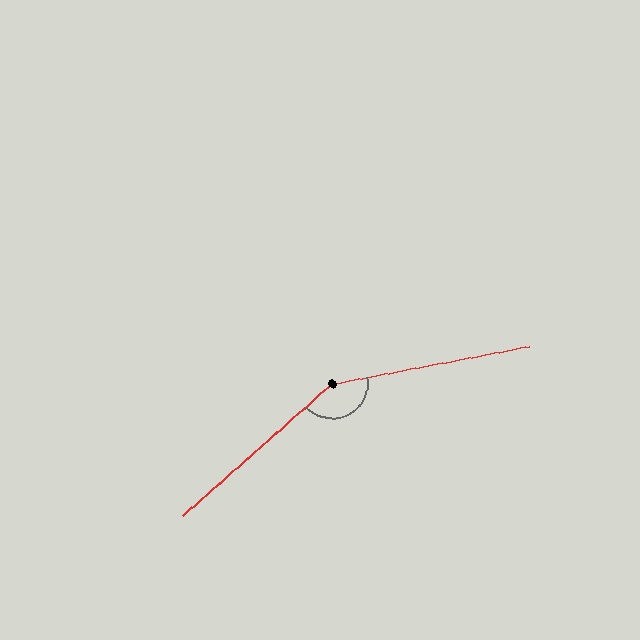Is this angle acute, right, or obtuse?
It is obtuse.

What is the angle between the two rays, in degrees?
Approximately 149 degrees.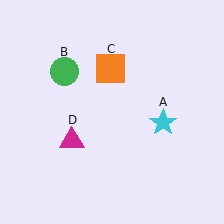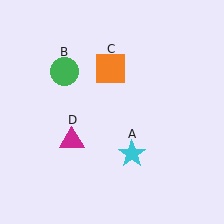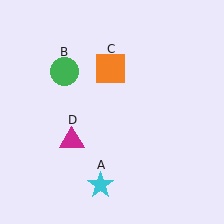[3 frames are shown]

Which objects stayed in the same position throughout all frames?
Green circle (object B) and orange square (object C) and magenta triangle (object D) remained stationary.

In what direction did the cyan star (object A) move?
The cyan star (object A) moved down and to the left.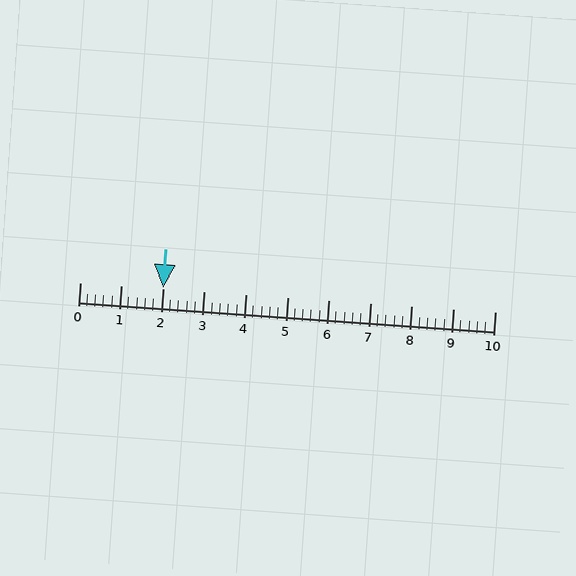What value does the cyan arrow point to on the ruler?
The cyan arrow points to approximately 2.0.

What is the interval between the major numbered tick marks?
The major tick marks are spaced 1 units apart.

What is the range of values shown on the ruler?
The ruler shows values from 0 to 10.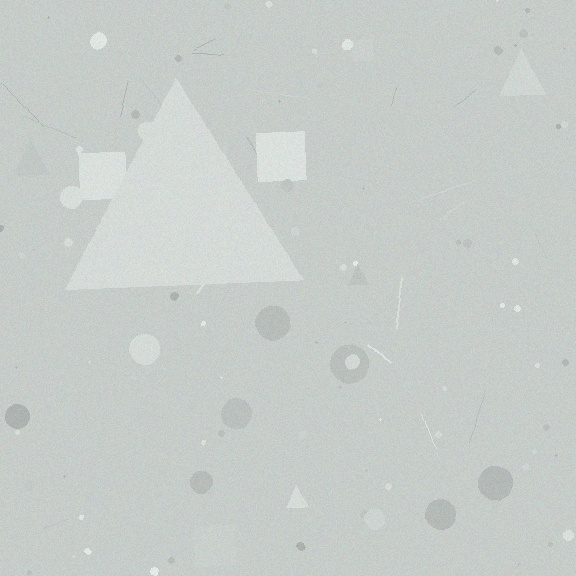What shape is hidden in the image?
A triangle is hidden in the image.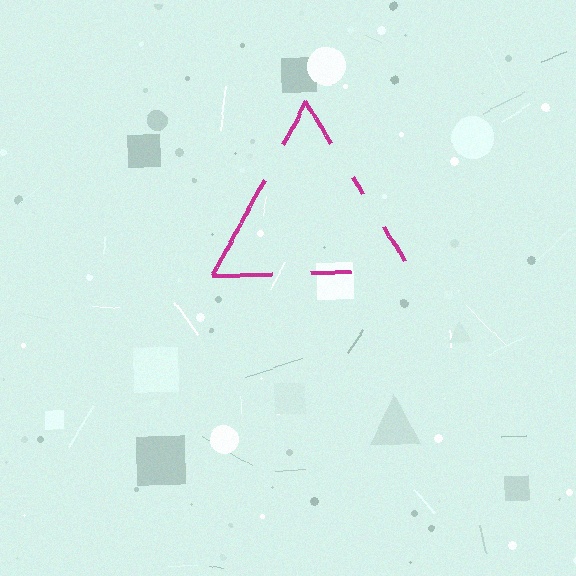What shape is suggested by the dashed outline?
The dashed outline suggests a triangle.